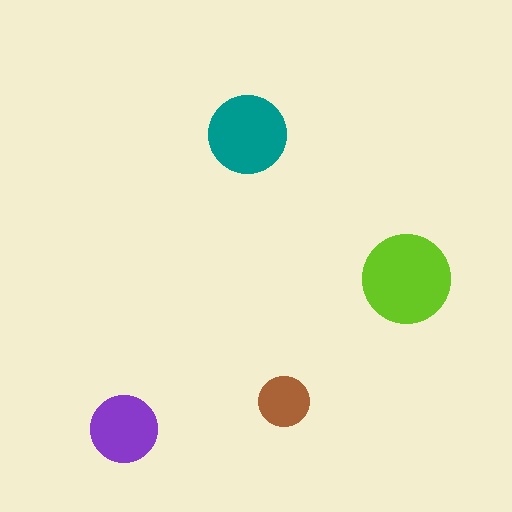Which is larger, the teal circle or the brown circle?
The teal one.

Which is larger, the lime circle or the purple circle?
The lime one.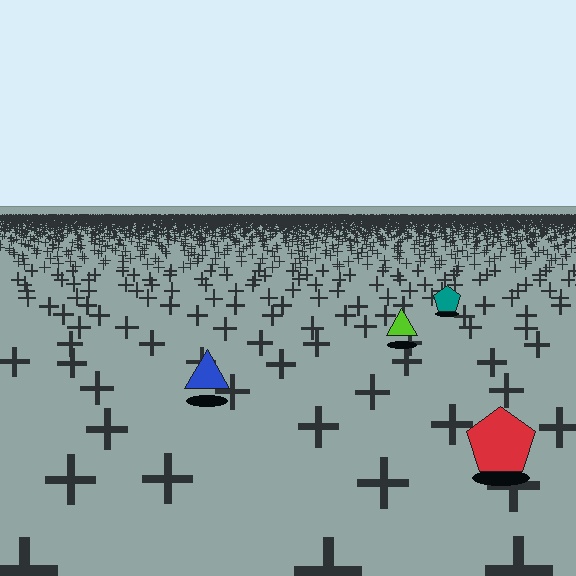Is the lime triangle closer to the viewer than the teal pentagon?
Yes. The lime triangle is closer — you can tell from the texture gradient: the ground texture is coarser near it.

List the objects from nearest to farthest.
From nearest to farthest: the red pentagon, the blue triangle, the lime triangle, the teal pentagon.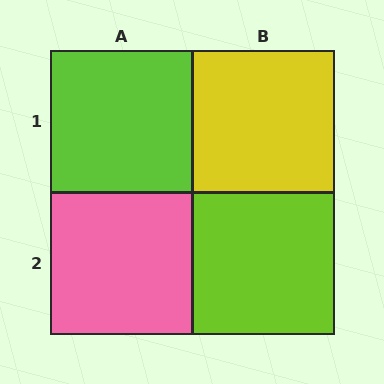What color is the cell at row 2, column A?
Pink.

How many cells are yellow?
1 cell is yellow.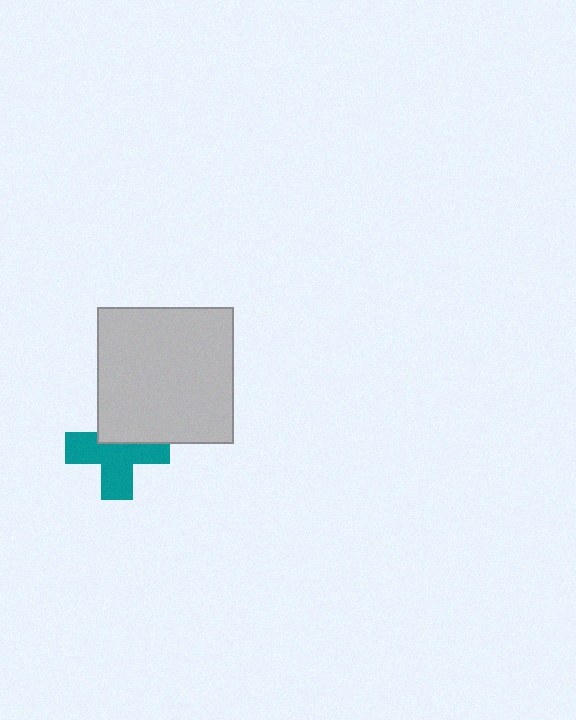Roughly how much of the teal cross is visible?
About half of it is visible (roughly 64%).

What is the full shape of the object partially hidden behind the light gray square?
The partially hidden object is a teal cross.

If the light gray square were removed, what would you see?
You would see the complete teal cross.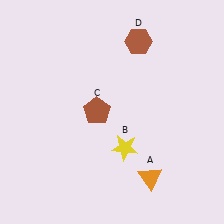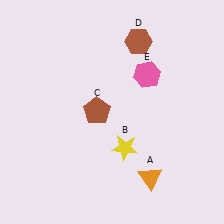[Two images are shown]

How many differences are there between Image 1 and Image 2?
There is 1 difference between the two images.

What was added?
A pink hexagon (E) was added in Image 2.